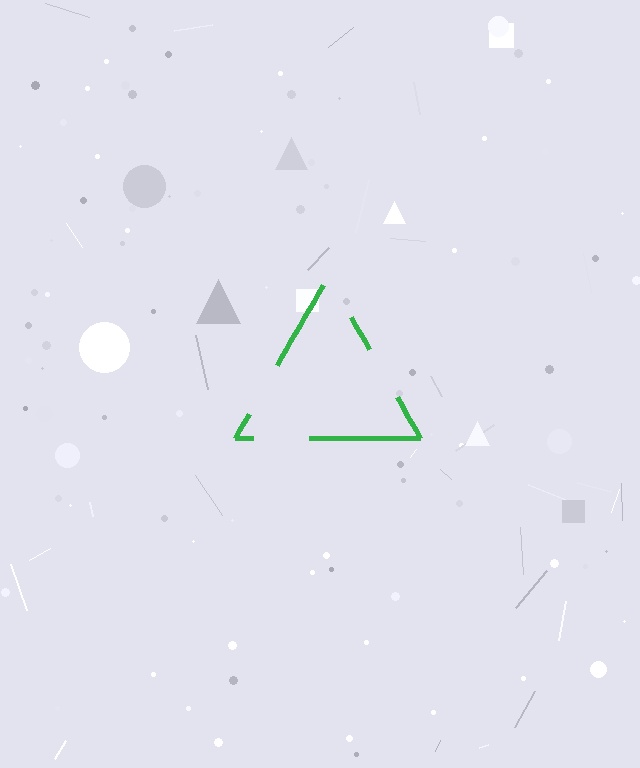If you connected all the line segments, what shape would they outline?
They would outline a triangle.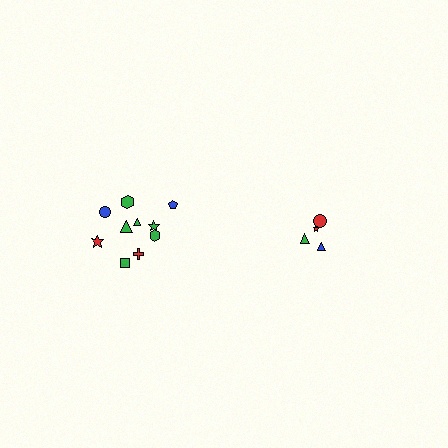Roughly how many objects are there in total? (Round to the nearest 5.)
Roughly 15 objects in total.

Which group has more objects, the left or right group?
The left group.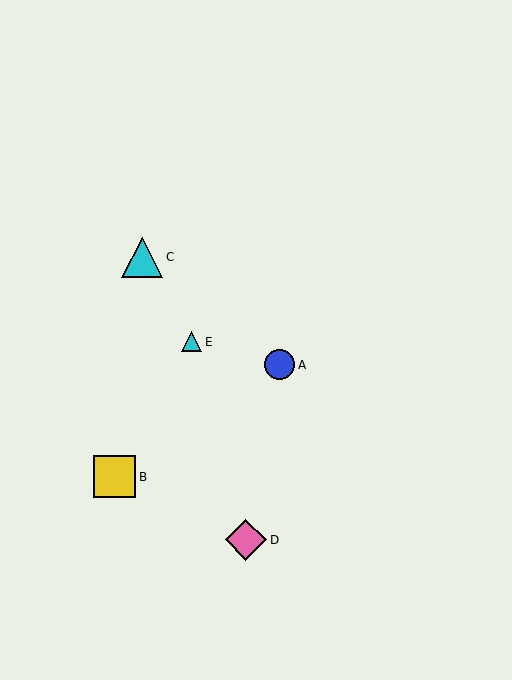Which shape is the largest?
The yellow square (labeled B) is the largest.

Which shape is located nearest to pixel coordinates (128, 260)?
The cyan triangle (labeled C) at (142, 257) is nearest to that location.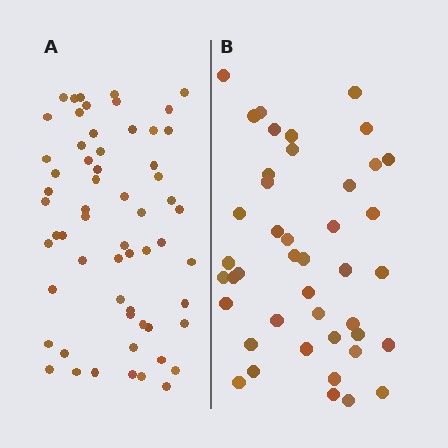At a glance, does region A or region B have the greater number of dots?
Region A (the left region) has more dots.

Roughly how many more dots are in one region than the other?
Region A has approximately 15 more dots than region B.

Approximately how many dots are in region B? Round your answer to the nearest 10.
About 40 dots. (The exact count is 43, which rounds to 40.)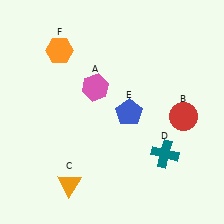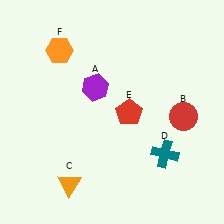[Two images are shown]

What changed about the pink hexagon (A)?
In Image 1, A is pink. In Image 2, it changed to purple.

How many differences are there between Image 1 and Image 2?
There are 2 differences between the two images.